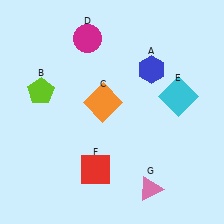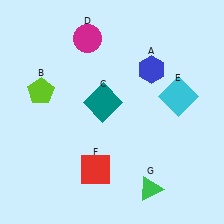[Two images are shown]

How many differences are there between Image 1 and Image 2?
There are 2 differences between the two images.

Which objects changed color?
C changed from orange to teal. G changed from pink to green.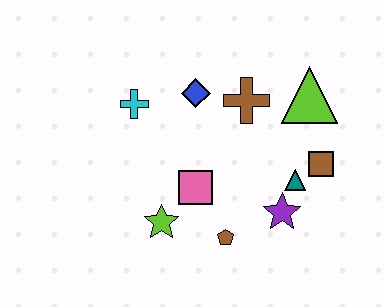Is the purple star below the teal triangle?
Yes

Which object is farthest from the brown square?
The cyan cross is farthest from the brown square.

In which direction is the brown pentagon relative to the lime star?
The brown pentagon is to the right of the lime star.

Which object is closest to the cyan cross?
The blue diamond is closest to the cyan cross.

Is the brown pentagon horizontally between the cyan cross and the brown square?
Yes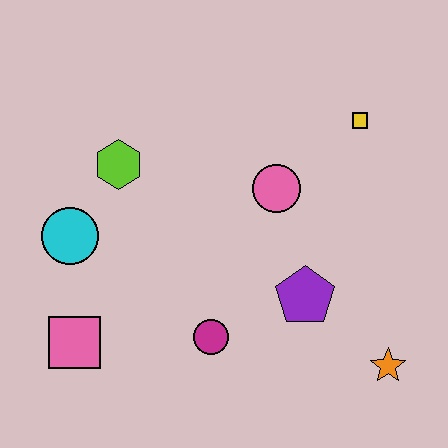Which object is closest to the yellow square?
The pink circle is closest to the yellow square.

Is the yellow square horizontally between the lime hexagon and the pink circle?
No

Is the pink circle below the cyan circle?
No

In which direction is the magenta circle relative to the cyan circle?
The magenta circle is to the right of the cyan circle.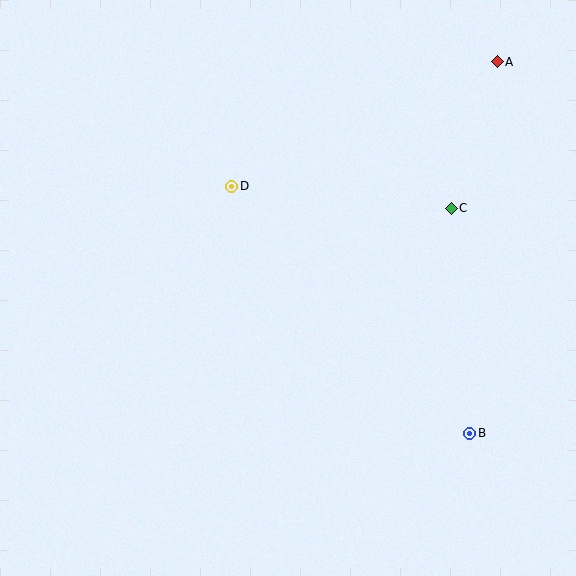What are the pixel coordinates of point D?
Point D is at (232, 186).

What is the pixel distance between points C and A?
The distance between C and A is 154 pixels.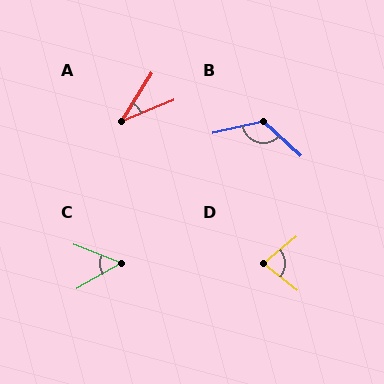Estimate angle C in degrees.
Approximately 52 degrees.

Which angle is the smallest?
A, at approximately 36 degrees.